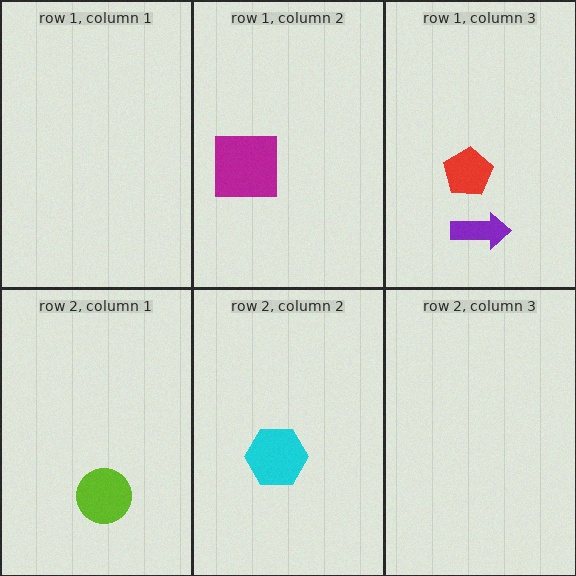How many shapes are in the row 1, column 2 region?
1.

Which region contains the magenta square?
The row 1, column 2 region.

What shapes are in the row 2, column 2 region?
The cyan hexagon.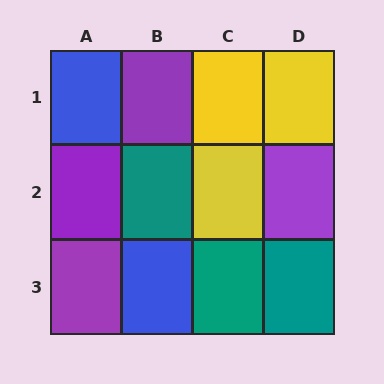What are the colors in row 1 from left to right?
Blue, purple, yellow, yellow.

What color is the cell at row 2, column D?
Purple.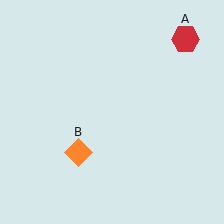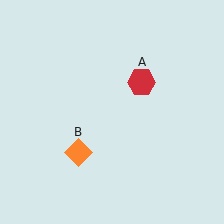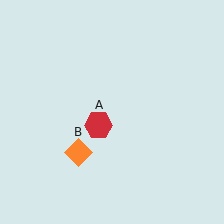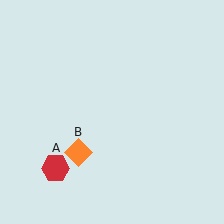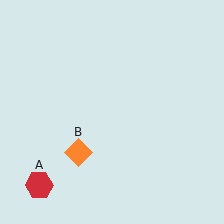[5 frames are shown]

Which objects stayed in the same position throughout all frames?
Orange diamond (object B) remained stationary.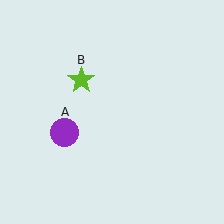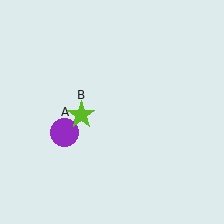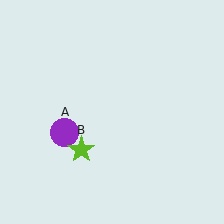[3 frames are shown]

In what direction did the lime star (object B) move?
The lime star (object B) moved down.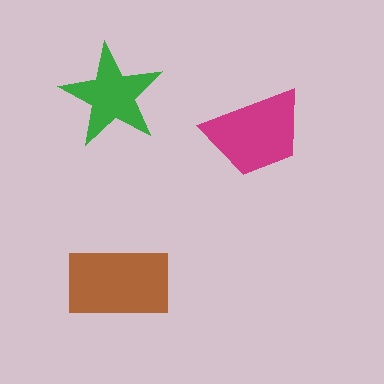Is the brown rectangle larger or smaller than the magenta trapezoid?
Larger.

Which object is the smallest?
The green star.